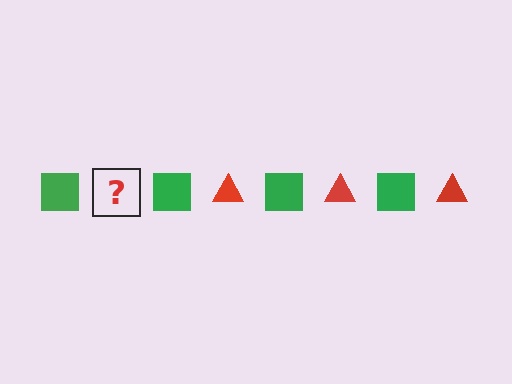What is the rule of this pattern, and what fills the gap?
The rule is that the pattern alternates between green square and red triangle. The gap should be filled with a red triangle.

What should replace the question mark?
The question mark should be replaced with a red triangle.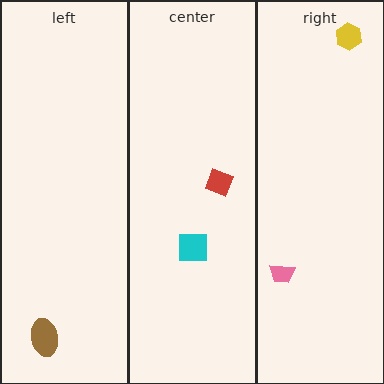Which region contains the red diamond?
The center region.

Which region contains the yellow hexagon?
The right region.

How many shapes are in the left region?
1.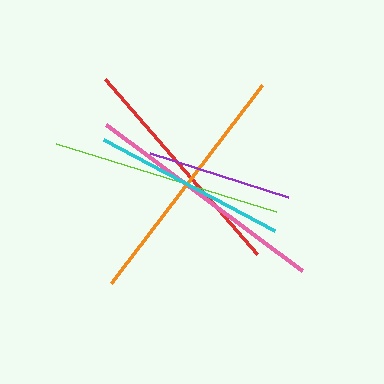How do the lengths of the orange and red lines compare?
The orange and red lines are approximately the same length.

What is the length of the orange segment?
The orange segment is approximately 250 pixels long.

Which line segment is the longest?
The orange line is the longest at approximately 250 pixels.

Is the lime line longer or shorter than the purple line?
The lime line is longer than the purple line.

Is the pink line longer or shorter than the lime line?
The pink line is longer than the lime line.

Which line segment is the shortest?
The purple line is the shortest at approximately 145 pixels.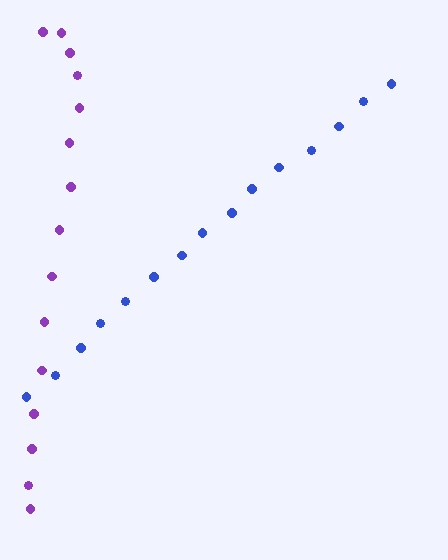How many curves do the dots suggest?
There are 2 distinct paths.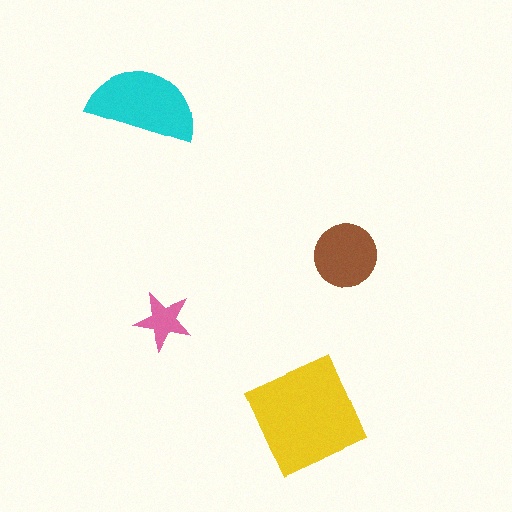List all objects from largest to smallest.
The yellow square, the cyan semicircle, the brown circle, the pink star.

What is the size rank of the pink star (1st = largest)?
4th.